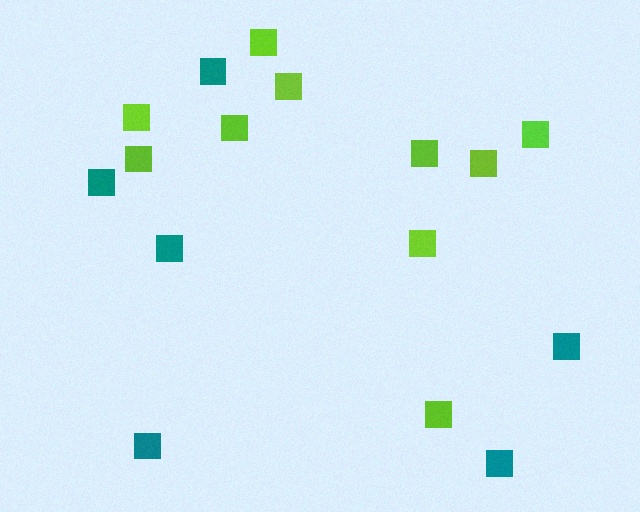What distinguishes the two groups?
There are 2 groups: one group of teal squares (6) and one group of lime squares (10).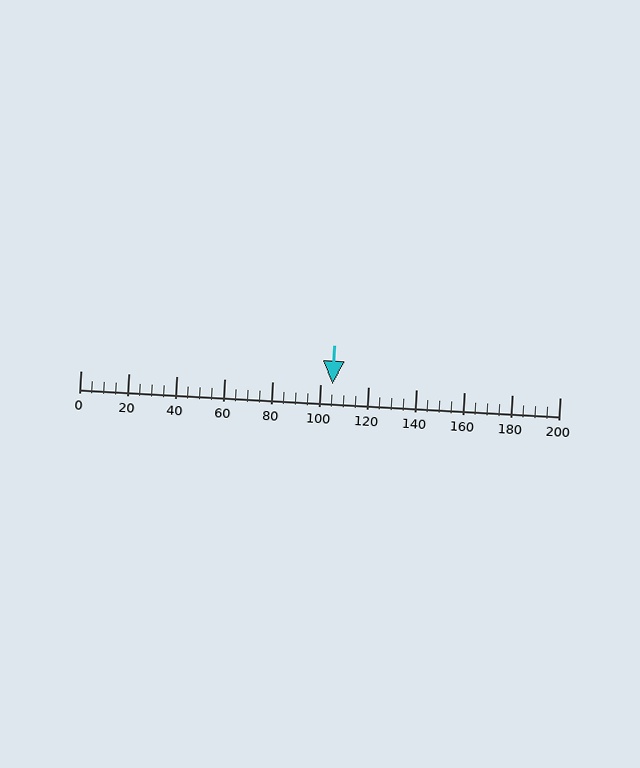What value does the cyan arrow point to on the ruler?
The cyan arrow points to approximately 105.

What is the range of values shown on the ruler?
The ruler shows values from 0 to 200.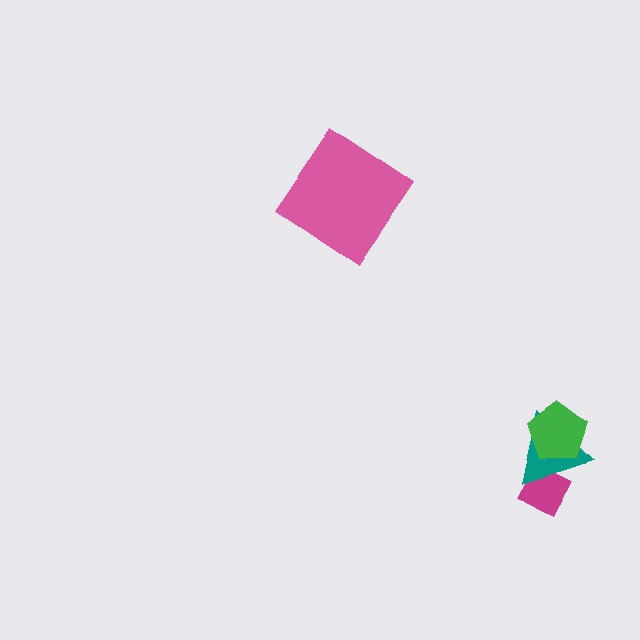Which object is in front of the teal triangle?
The green pentagon is in front of the teal triangle.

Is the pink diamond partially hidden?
No, no other shape covers it.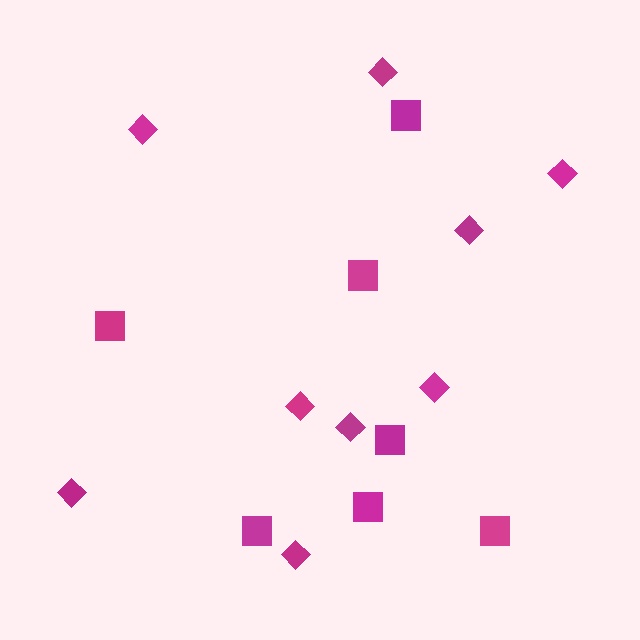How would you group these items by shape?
There are 2 groups: one group of squares (7) and one group of diamonds (9).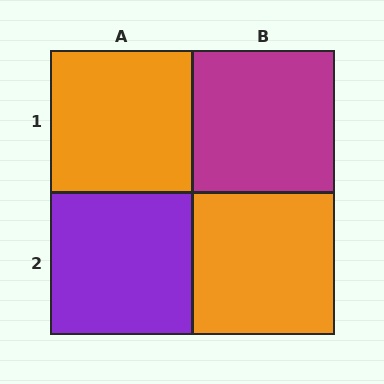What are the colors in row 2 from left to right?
Purple, orange.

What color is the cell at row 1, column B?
Magenta.